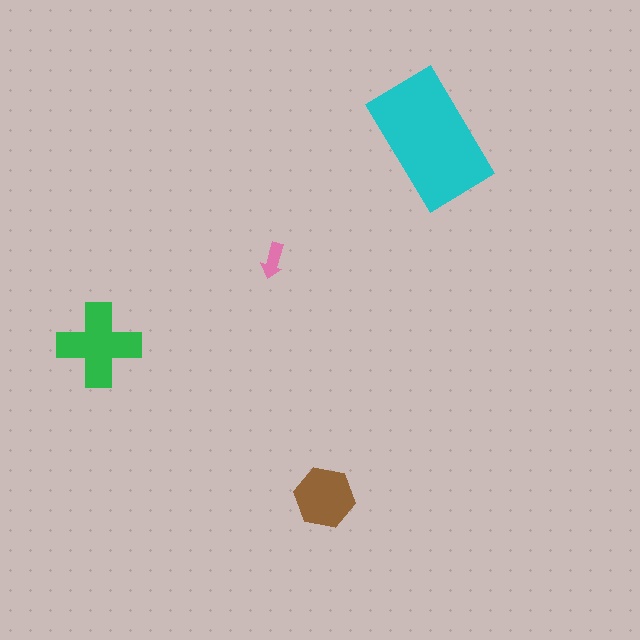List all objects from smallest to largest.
The pink arrow, the brown hexagon, the green cross, the cyan rectangle.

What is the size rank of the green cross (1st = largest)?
2nd.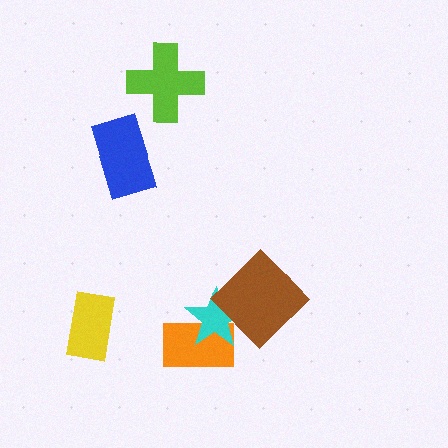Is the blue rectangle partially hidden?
No, no other shape covers it.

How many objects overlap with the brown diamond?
1 object overlaps with the brown diamond.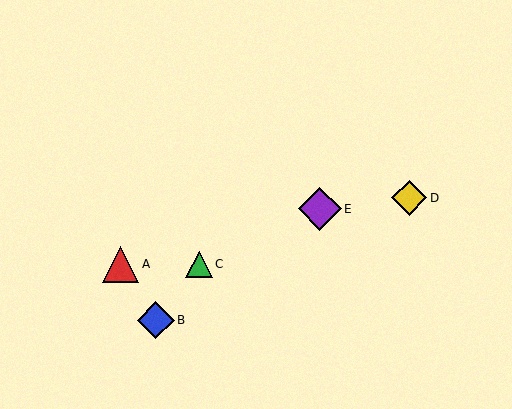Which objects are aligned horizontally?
Objects A, C are aligned horizontally.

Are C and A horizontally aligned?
Yes, both are at y≈264.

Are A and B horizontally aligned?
No, A is at y≈264 and B is at y≈320.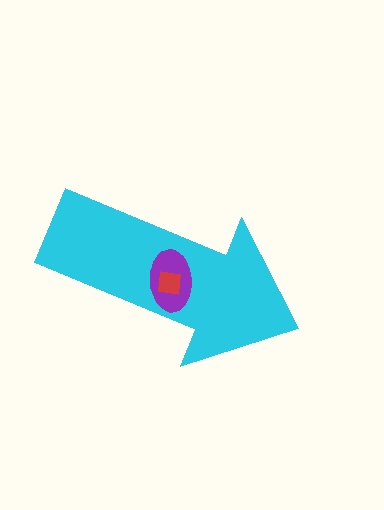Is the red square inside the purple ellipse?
Yes.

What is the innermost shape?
The red square.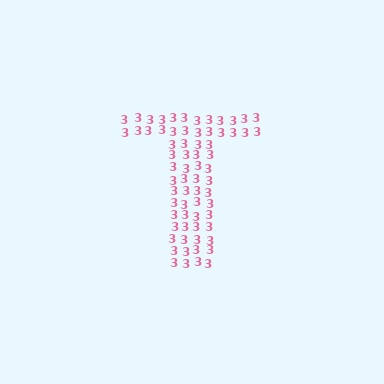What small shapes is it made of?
It is made of small digit 3's.